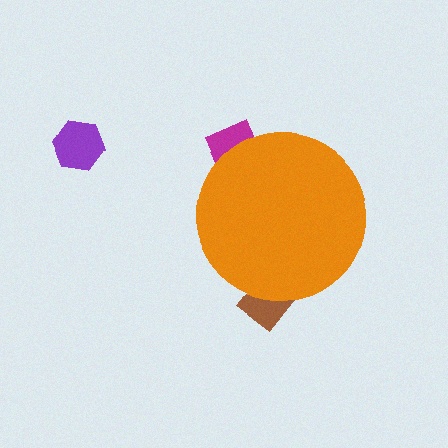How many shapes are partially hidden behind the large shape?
2 shapes are partially hidden.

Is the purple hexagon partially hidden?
No, the purple hexagon is fully visible.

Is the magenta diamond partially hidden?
Yes, the magenta diamond is partially hidden behind the orange circle.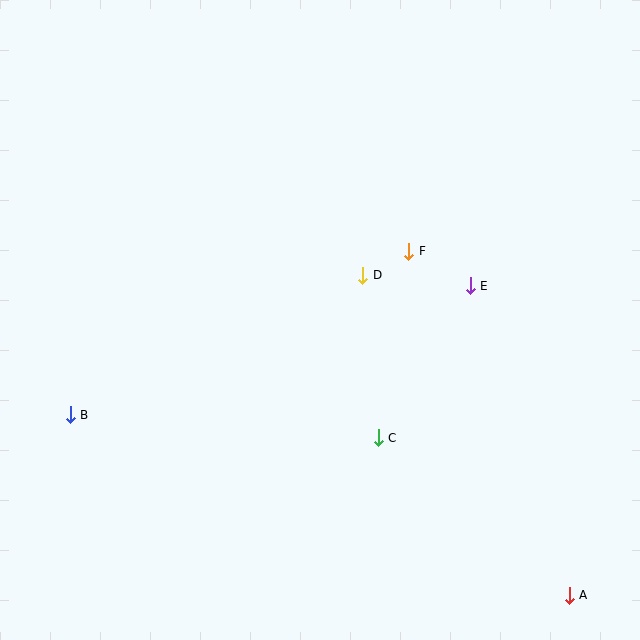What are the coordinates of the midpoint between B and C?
The midpoint between B and C is at (224, 426).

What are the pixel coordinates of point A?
Point A is at (569, 595).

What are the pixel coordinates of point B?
Point B is at (70, 415).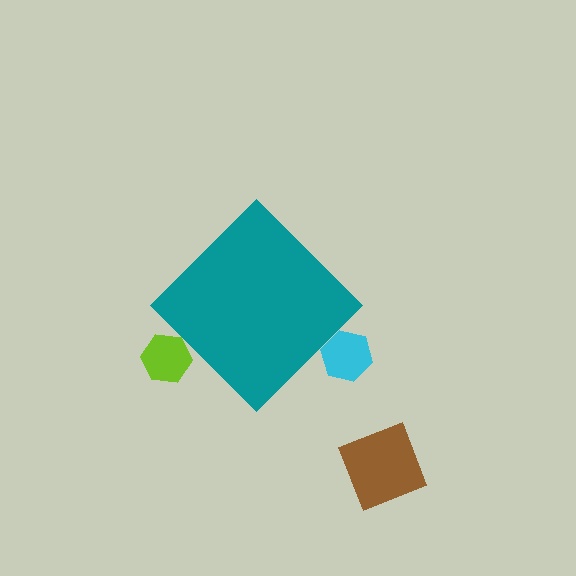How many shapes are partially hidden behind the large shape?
2 shapes are partially hidden.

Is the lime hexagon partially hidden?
Yes, the lime hexagon is partially hidden behind the teal diamond.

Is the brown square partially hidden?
No, the brown square is fully visible.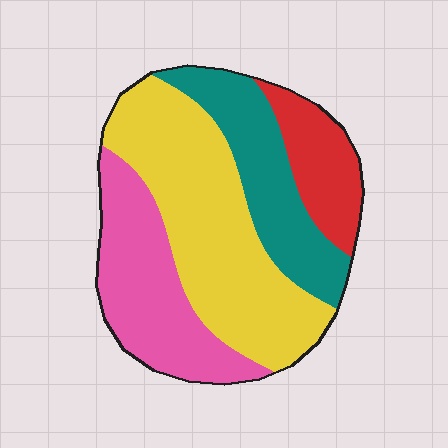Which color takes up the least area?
Red, at roughly 15%.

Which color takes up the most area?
Yellow, at roughly 40%.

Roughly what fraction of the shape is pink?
Pink takes up about one quarter (1/4) of the shape.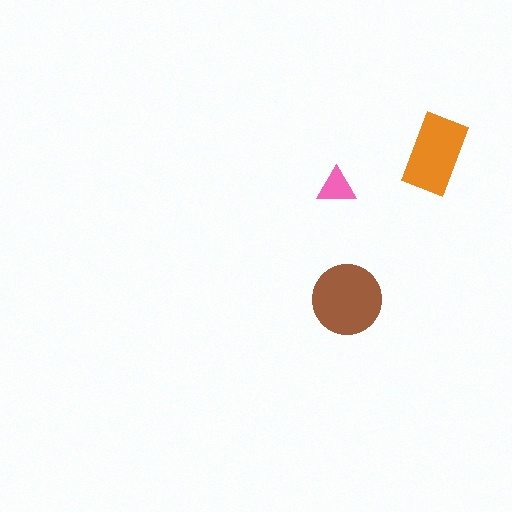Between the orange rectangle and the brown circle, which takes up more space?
The brown circle.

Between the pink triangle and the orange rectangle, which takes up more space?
The orange rectangle.